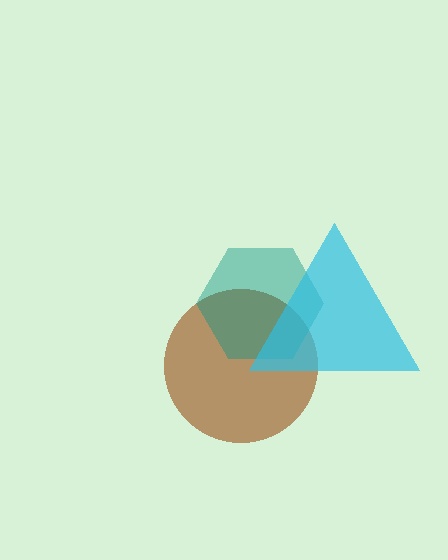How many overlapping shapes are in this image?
There are 3 overlapping shapes in the image.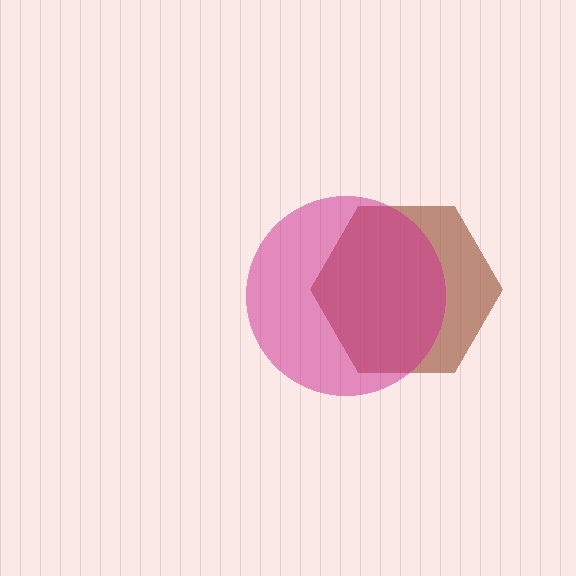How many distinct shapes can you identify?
There are 2 distinct shapes: a brown hexagon, a magenta circle.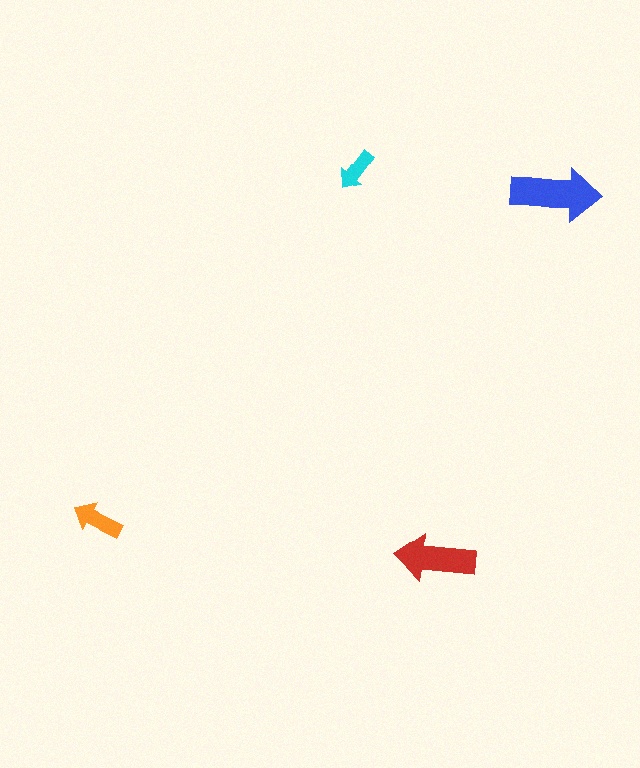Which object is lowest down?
The red arrow is bottommost.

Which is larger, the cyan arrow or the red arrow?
The red one.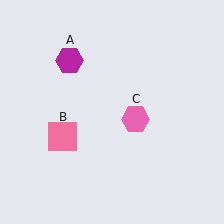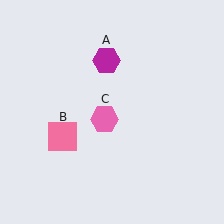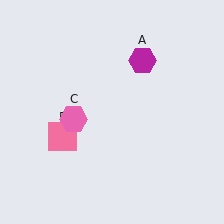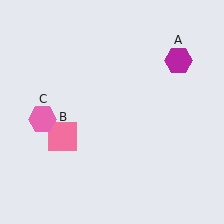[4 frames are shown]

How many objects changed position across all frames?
2 objects changed position: magenta hexagon (object A), pink hexagon (object C).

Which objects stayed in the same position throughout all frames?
Pink square (object B) remained stationary.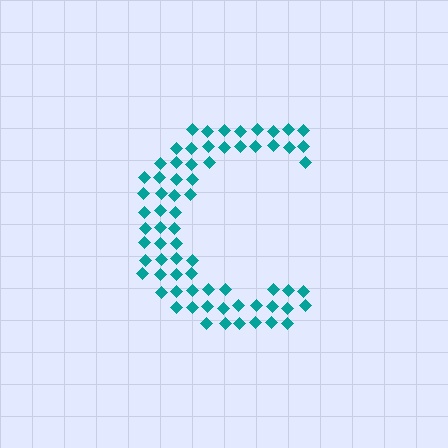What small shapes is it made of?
It is made of small diamonds.